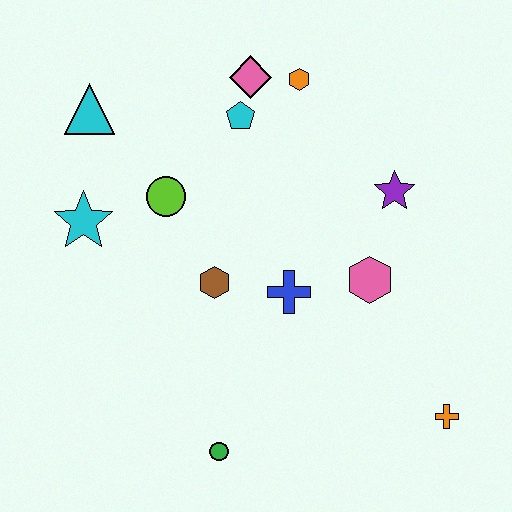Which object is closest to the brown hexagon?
The blue cross is closest to the brown hexagon.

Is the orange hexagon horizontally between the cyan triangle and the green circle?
No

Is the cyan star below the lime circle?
Yes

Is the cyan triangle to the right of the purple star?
No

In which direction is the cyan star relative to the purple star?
The cyan star is to the left of the purple star.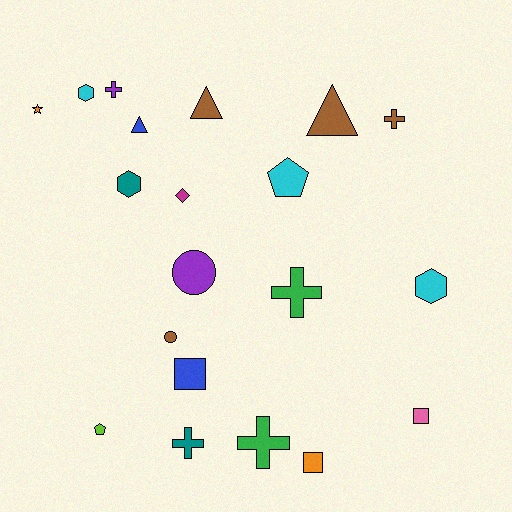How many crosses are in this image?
There are 5 crosses.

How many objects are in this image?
There are 20 objects.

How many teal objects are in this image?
There are 2 teal objects.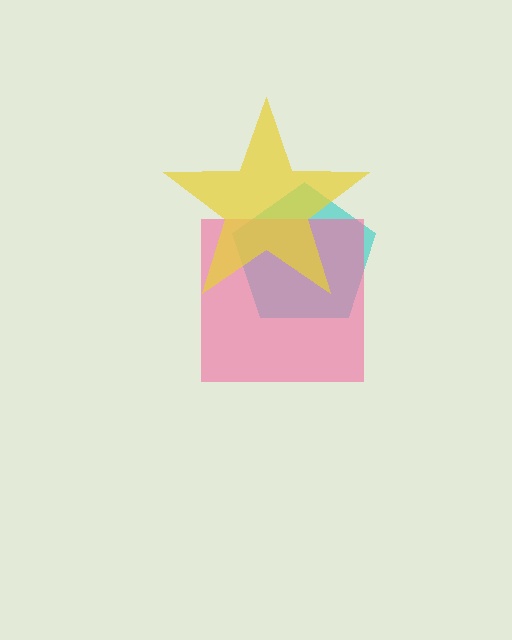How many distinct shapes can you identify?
There are 3 distinct shapes: a cyan pentagon, a pink square, a yellow star.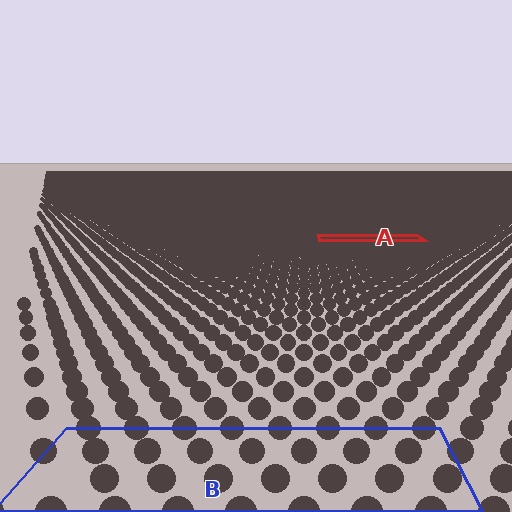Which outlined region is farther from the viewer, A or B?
Region A is farther from the viewer — the texture elements inside it appear smaller and more densely packed.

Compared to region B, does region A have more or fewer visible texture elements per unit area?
Region A has more texture elements per unit area — they are packed more densely because it is farther away.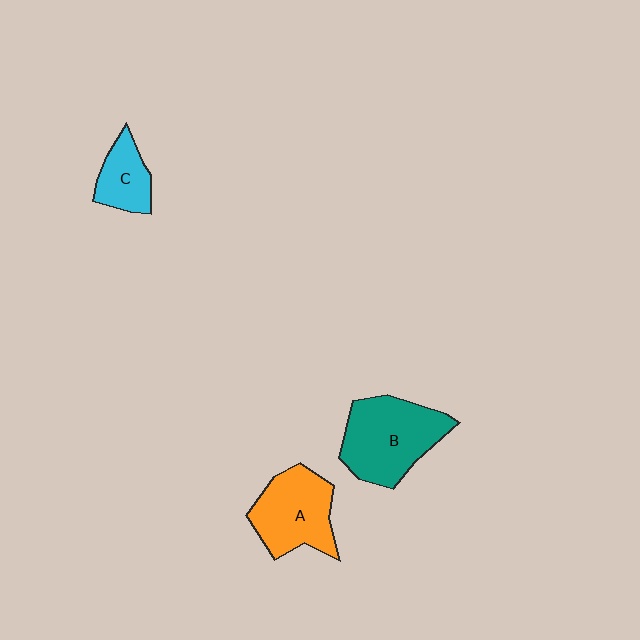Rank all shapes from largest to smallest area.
From largest to smallest: B (teal), A (orange), C (cyan).